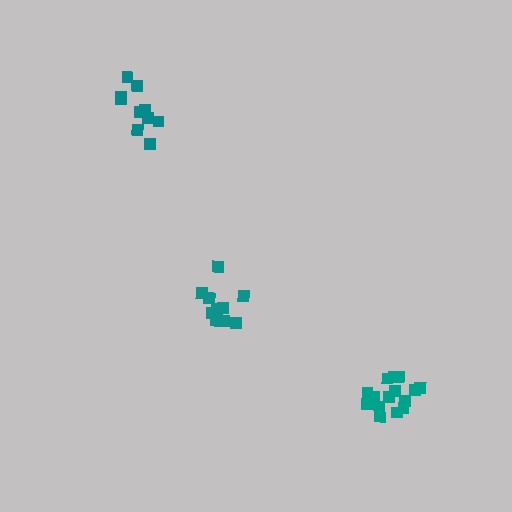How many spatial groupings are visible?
There are 3 spatial groupings.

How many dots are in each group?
Group 1: 10 dots, Group 2: 10 dots, Group 3: 15 dots (35 total).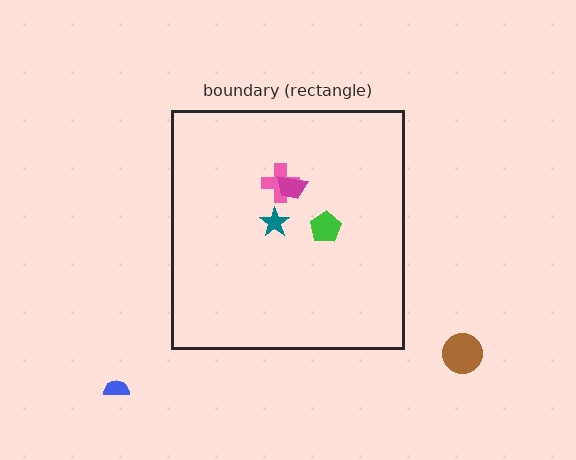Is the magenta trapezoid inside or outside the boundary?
Inside.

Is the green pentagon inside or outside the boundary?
Inside.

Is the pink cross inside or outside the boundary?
Inside.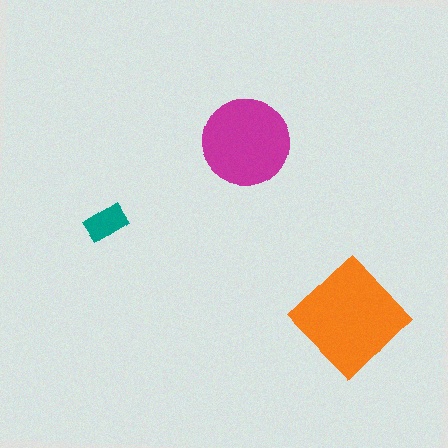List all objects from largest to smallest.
The orange diamond, the magenta circle, the teal rectangle.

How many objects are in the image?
There are 3 objects in the image.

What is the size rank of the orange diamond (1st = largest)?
1st.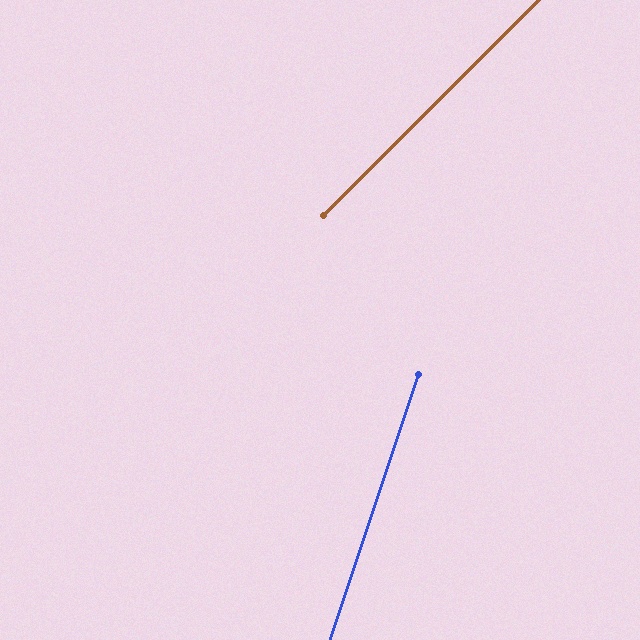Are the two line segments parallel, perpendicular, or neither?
Neither parallel nor perpendicular — they differ by about 27°.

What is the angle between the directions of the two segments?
Approximately 27 degrees.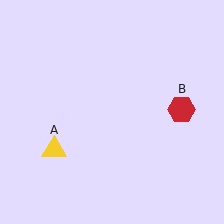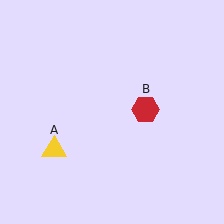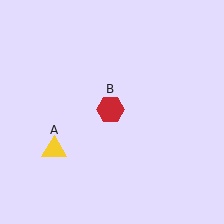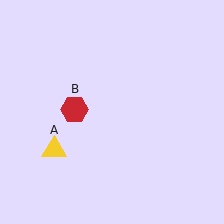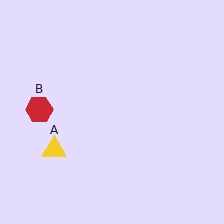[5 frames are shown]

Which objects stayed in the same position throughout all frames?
Yellow triangle (object A) remained stationary.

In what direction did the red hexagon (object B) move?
The red hexagon (object B) moved left.